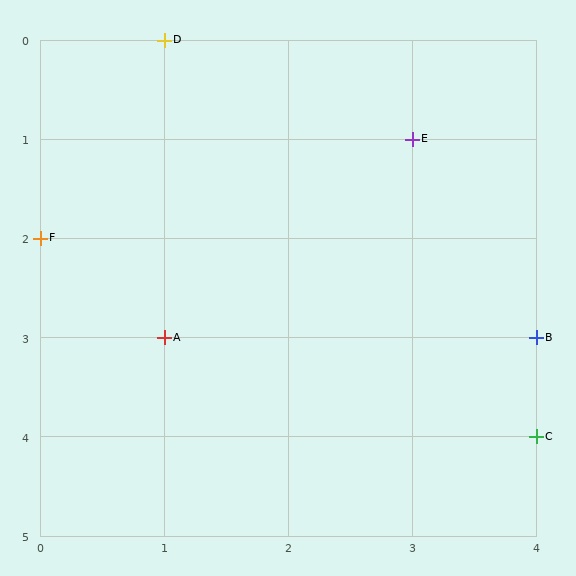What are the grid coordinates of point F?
Point F is at grid coordinates (0, 2).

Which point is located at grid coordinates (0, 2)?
Point F is at (0, 2).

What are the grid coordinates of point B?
Point B is at grid coordinates (4, 3).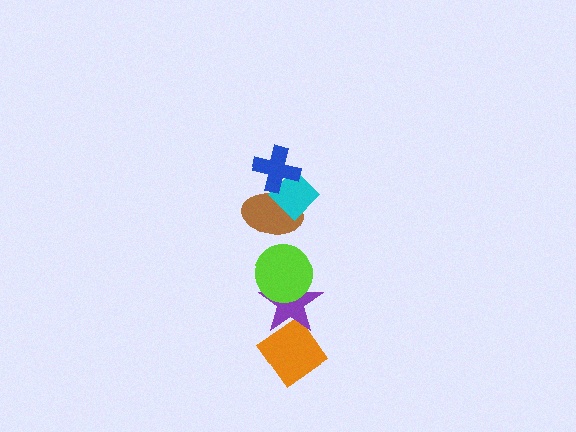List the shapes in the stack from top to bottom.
From top to bottom: the blue cross, the cyan diamond, the brown ellipse, the lime circle, the purple star, the orange diamond.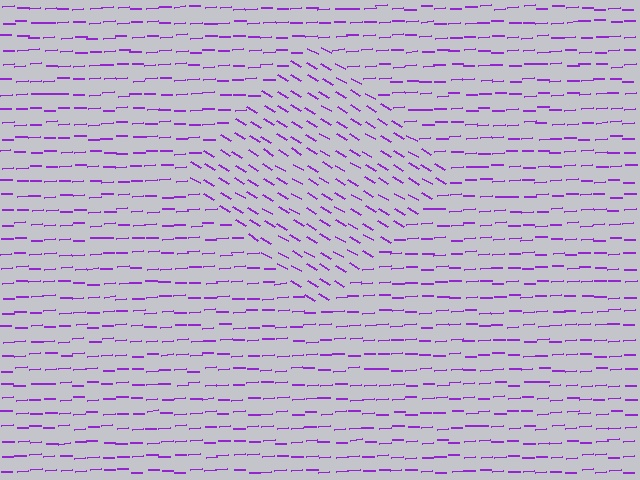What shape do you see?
I see a diamond.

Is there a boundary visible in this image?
Yes, there is a texture boundary formed by a change in line orientation.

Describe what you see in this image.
The image is filled with small purple line segments. A diamond region in the image has lines oriented differently from the surrounding lines, creating a visible texture boundary.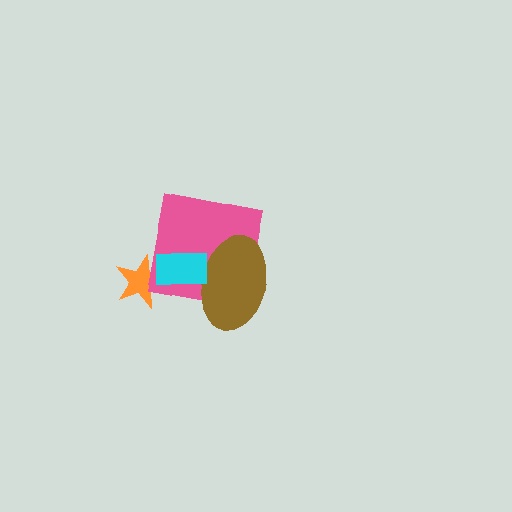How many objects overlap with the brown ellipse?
2 objects overlap with the brown ellipse.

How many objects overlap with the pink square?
2 objects overlap with the pink square.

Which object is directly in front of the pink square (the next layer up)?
The brown ellipse is directly in front of the pink square.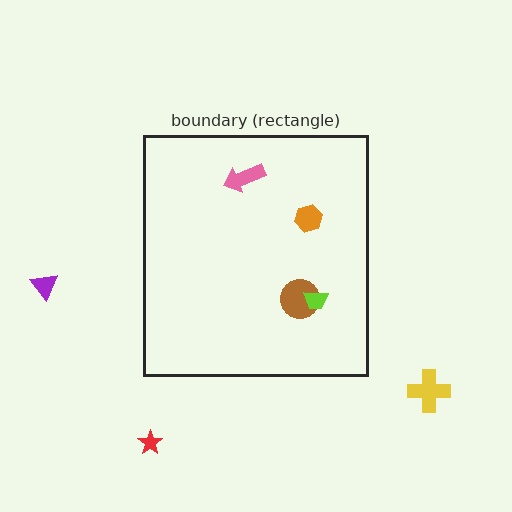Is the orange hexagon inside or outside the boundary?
Inside.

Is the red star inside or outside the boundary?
Outside.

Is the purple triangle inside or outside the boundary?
Outside.